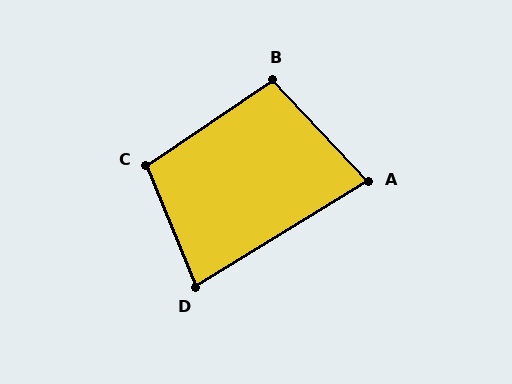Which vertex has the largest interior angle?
C, at approximately 102 degrees.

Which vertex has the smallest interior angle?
A, at approximately 78 degrees.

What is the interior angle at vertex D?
Approximately 81 degrees (acute).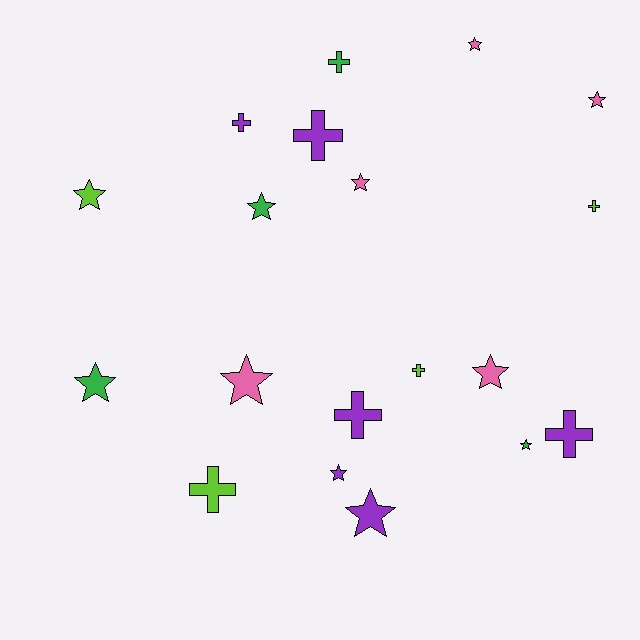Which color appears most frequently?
Purple, with 6 objects.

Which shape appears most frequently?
Star, with 11 objects.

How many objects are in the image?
There are 19 objects.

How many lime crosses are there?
There are 3 lime crosses.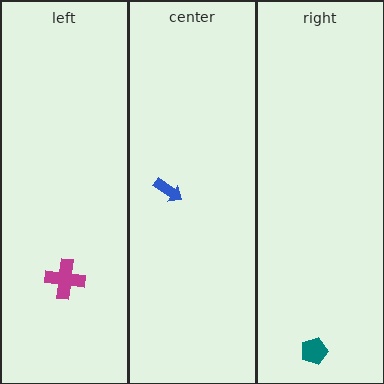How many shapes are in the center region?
1.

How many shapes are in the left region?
1.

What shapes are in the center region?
The blue arrow.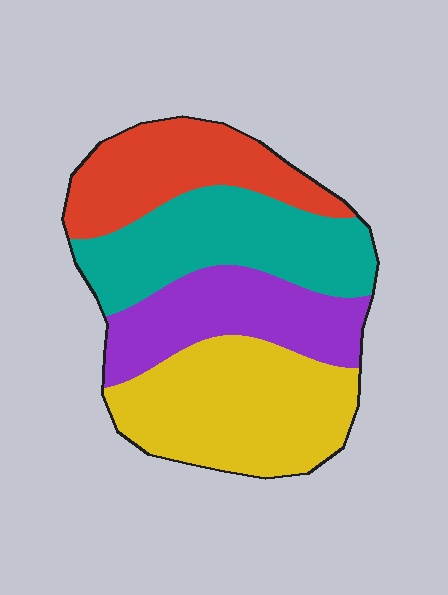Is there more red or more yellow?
Yellow.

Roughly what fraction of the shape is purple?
Purple takes up between a sixth and a third of the shape.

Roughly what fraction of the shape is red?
Red takes up less than a quarter of the shape.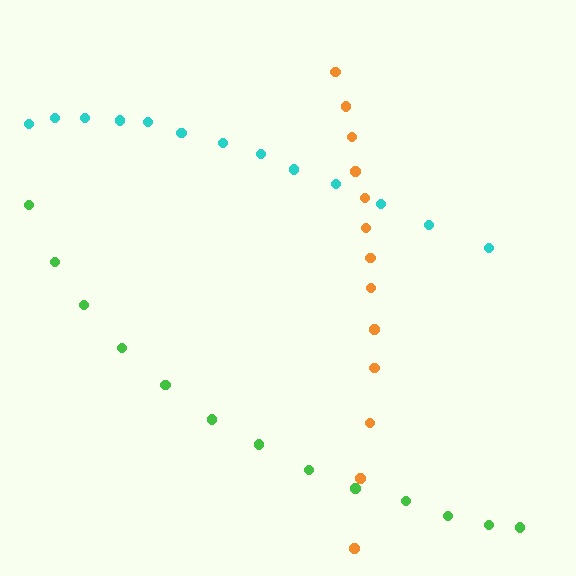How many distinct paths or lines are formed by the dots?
There are 3 distinct paths.